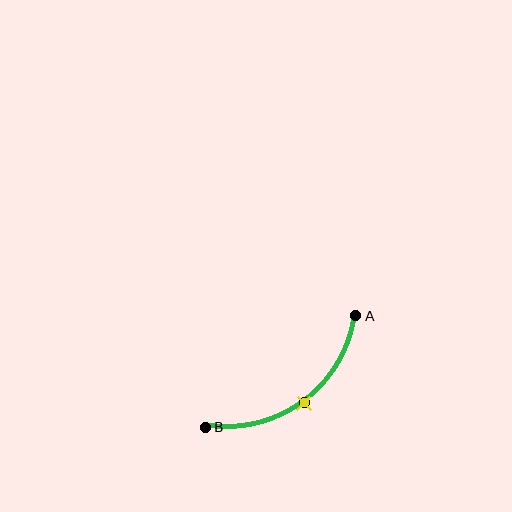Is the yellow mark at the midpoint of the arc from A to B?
Yes. The yellow mark lies on the arc at equal arc-length from both A and B — it is the arc midpoint.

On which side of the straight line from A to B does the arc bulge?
The arc bulges below and to the right of the straight line connecting A and B.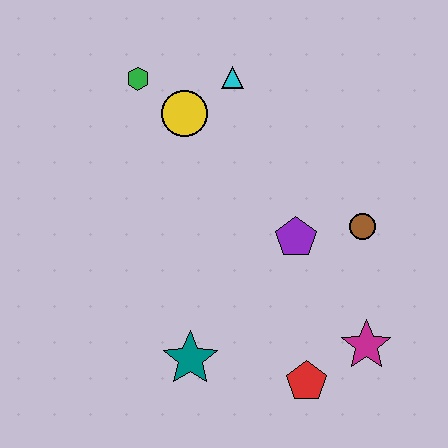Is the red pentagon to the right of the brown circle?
No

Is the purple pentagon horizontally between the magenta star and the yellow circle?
Yes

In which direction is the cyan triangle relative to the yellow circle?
The cyan triangle is to the right of the yellow circle.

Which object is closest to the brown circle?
The purple pentagon is closest to the brown circle.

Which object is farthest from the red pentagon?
The green hexagon is farthest from the red pentagon.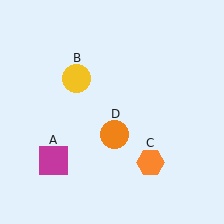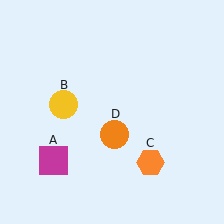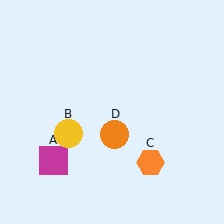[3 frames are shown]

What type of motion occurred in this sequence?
The yellow circle (object B) rotated counterclockwise around the center of the scene.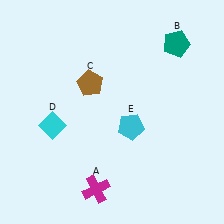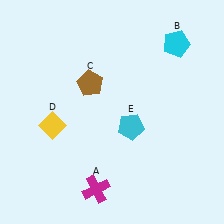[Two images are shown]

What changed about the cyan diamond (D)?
In Image 1, D is cyan. In Image 2, it changed to yellow.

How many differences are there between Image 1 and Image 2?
There are 2 differences between the two images.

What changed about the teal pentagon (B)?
In Image 1, B is teal. In Image 2, it changed to cyan.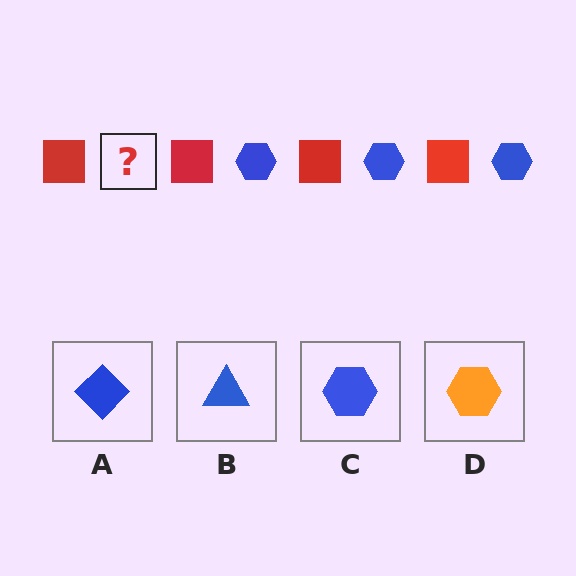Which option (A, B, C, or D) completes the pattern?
C.